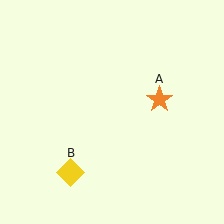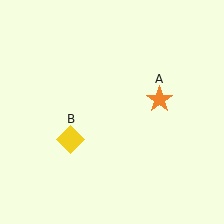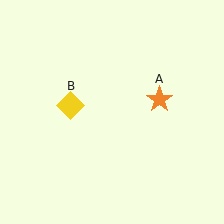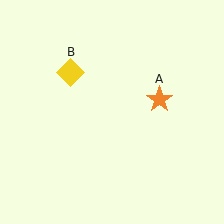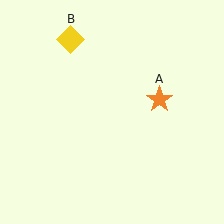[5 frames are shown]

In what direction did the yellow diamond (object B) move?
The yellow diamond (object B) moved up.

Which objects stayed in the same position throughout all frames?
Orange star (object A) remained stationary.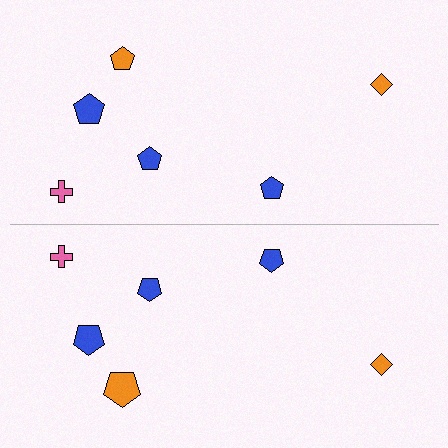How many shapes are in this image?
There are 12 shapes in this image.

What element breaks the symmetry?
The orange pentagon on the bottom side has a different size than its mirror counterpart.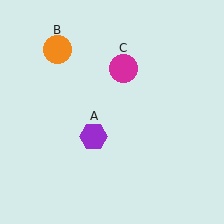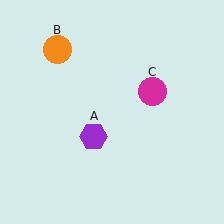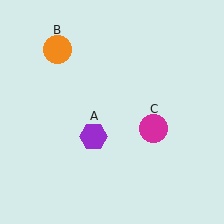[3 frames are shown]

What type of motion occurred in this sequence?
The magenta circle (object C) rotated clockwise around the center of the scene.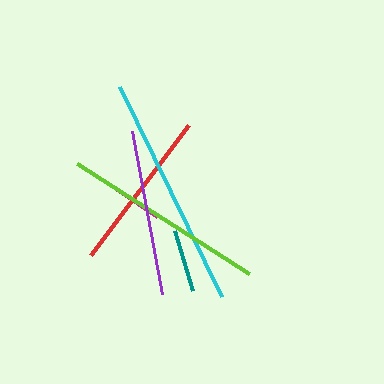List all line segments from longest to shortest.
From longest to shortest: cyan, lime, purple, red, magenta, teal.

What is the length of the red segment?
The red segment is approximately 163 pixels long.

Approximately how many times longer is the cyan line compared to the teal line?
The cyan line is approximately 3.7 times the length of the teal line.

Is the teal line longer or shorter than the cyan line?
The cyan line is longer than the teal line.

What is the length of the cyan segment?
The cyan segment is approximately 234 pixels long.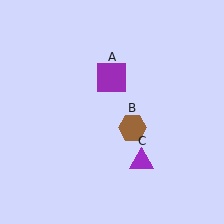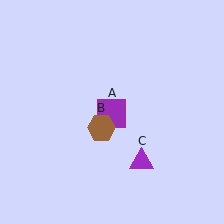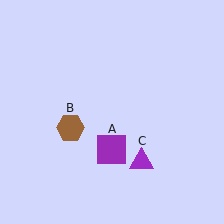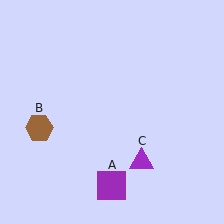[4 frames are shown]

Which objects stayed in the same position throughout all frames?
Purple triangle (object C) remained stationary.